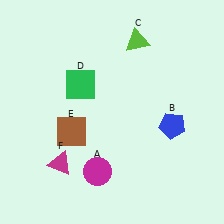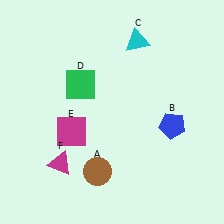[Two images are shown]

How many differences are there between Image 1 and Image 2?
There are 3 differences between the two images.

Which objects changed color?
A changed from magenta to brown. C changed from lime to cyan. E changed from brown to magenta.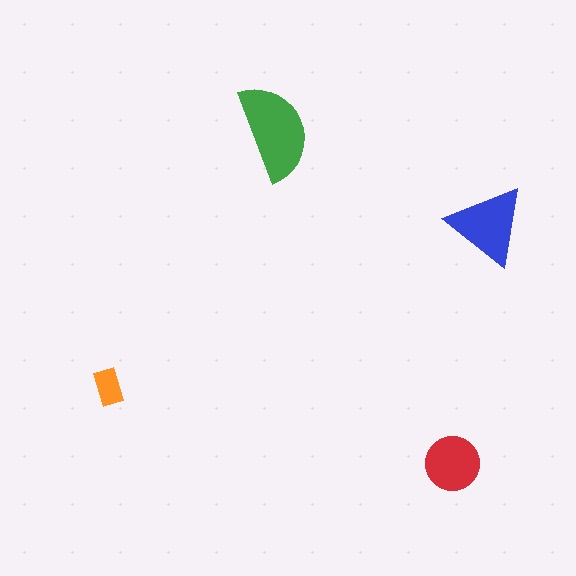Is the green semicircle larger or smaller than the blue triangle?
Larger.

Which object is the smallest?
The orange rectangle.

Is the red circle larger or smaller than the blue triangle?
Smaller.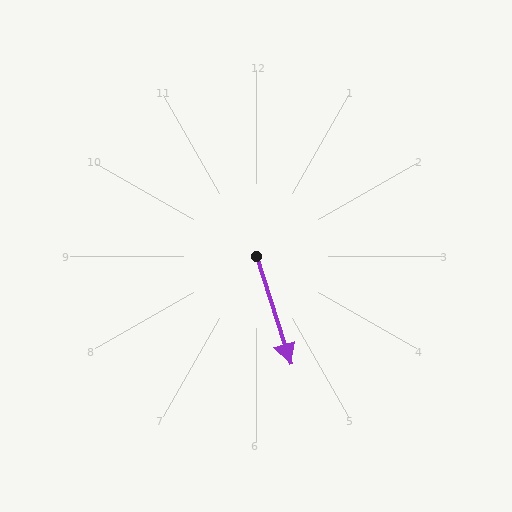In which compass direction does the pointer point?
South.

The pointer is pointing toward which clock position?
Roughly 5 o'clock.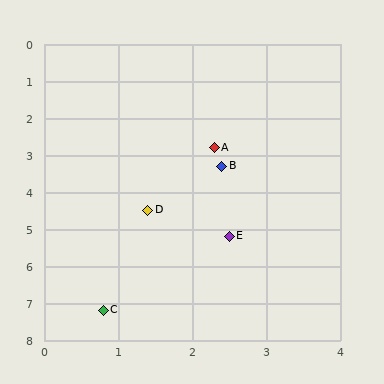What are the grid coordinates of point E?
Point E is at approximately (2.5, 5.2).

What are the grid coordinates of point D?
Point D is at approximately (1.4, 4.5).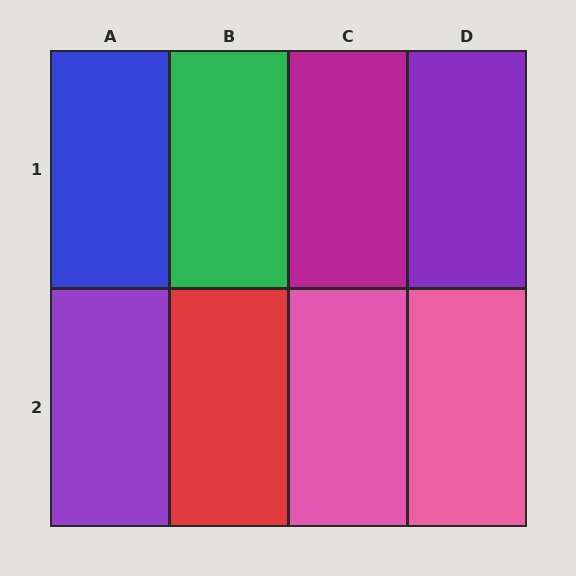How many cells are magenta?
1 cell is magenta.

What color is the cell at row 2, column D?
Pink.